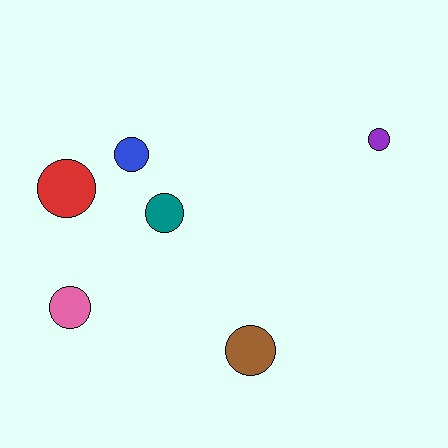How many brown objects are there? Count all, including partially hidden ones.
There is 1 brown object.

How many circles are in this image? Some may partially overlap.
There are 6 circles.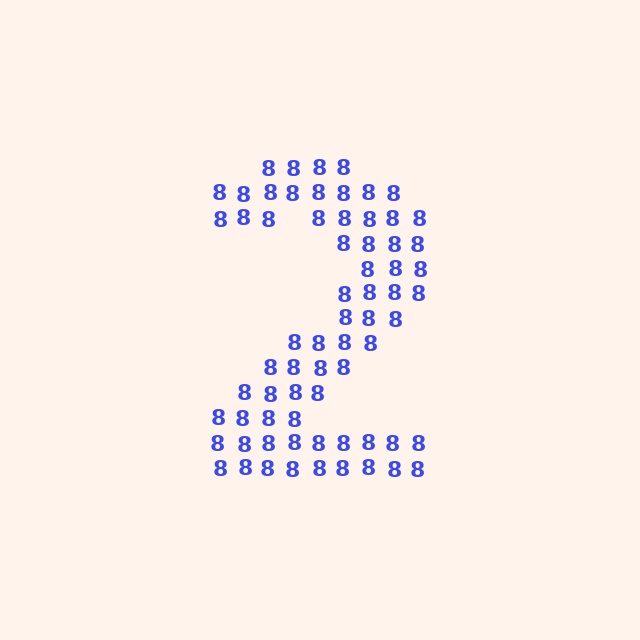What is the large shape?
The large shape is the digit 2.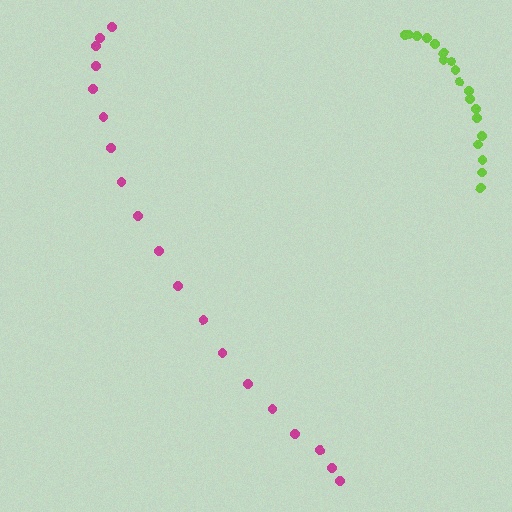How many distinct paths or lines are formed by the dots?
There are 2 distinct paths.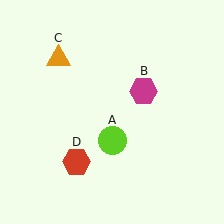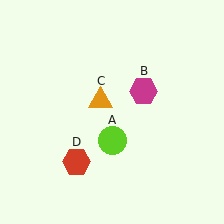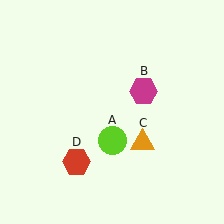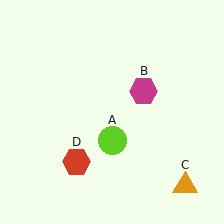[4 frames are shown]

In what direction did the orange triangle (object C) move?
The orange triangle (object C) moved down and to the right.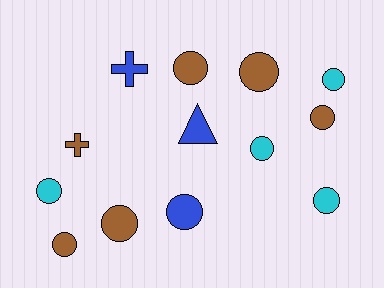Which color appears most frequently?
Brown, with 6 objects.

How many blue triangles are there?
There is 1 blue triangle.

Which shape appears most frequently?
Circle, with 10 objects.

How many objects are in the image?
There are 13 objects.